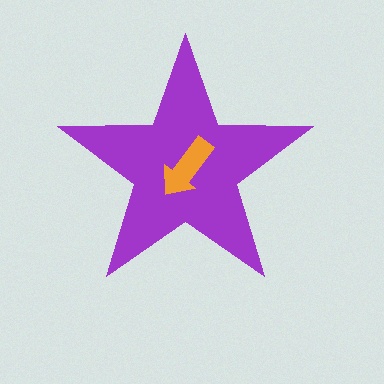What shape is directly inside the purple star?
The orange arrow.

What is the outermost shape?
The purple star.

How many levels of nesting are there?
2.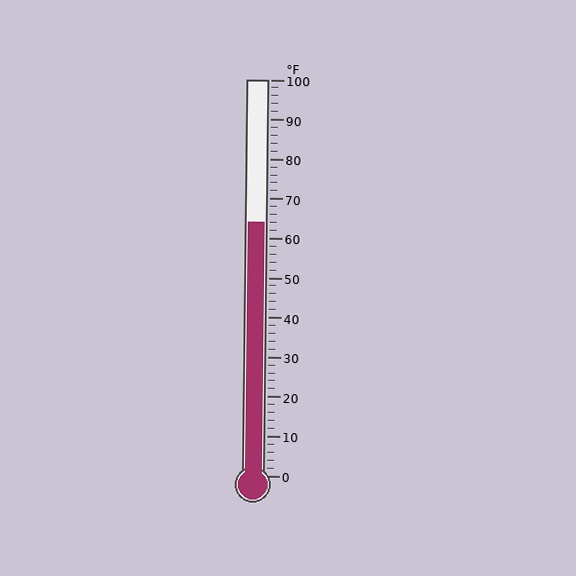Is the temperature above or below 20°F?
The temperature is above 20°F.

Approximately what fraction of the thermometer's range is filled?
The thermometer is filled to approximately 65% of its range.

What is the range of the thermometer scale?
The thermometer scale ranges from 0°F to 100°F.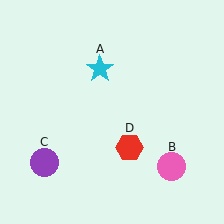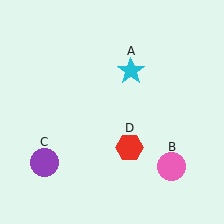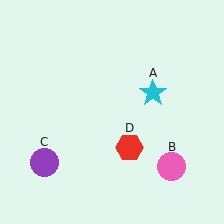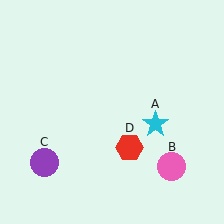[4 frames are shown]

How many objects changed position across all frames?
1 object changed position: cyan star (object A).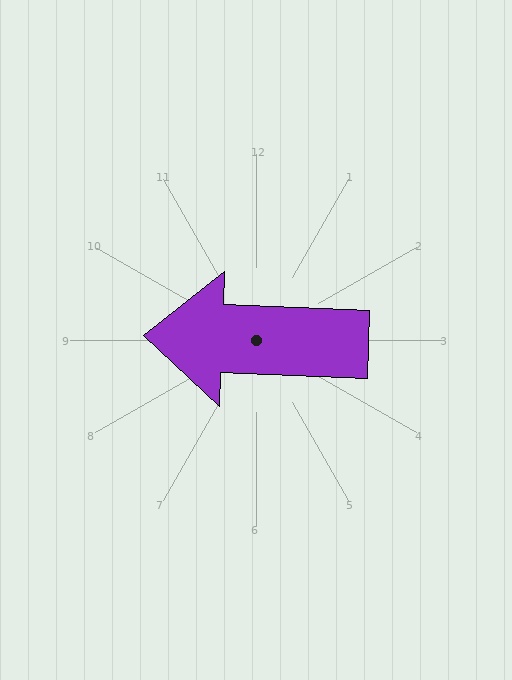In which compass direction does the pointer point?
West.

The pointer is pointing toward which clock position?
Roughly 9 o'clock.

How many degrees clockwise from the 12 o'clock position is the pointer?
Approximately 272 degrees.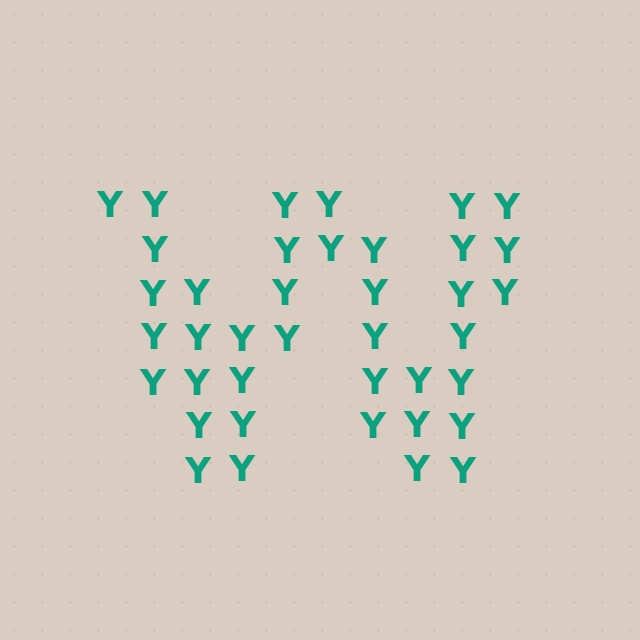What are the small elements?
The small elements are letter Y's.